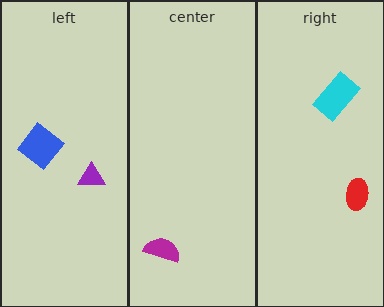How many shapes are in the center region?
1.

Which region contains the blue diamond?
The left region.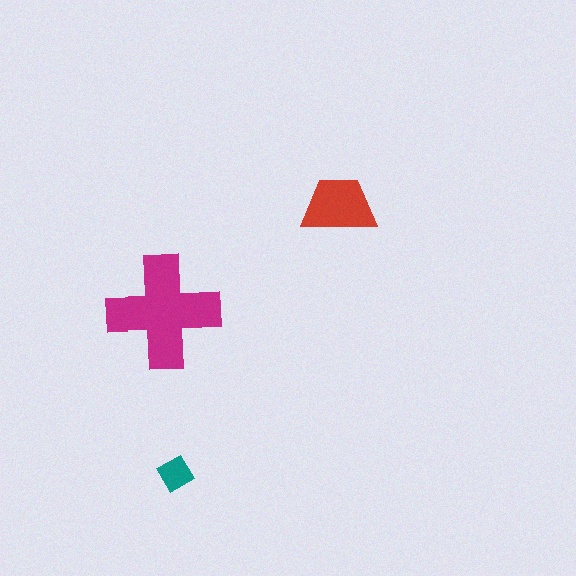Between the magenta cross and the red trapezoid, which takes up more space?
The magenta cross.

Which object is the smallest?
The teal diamond.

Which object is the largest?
The magenta cross.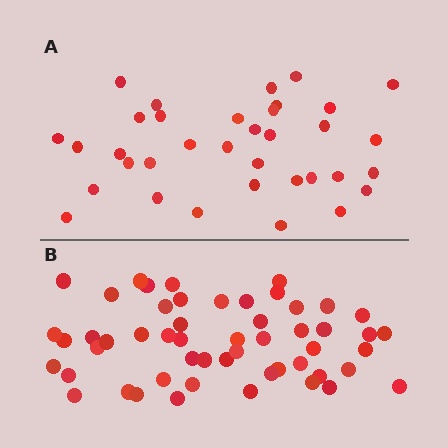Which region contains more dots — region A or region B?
Region B (the bottom region) has more dots.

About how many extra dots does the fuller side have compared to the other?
Region B has approximately 20 more dots than region A.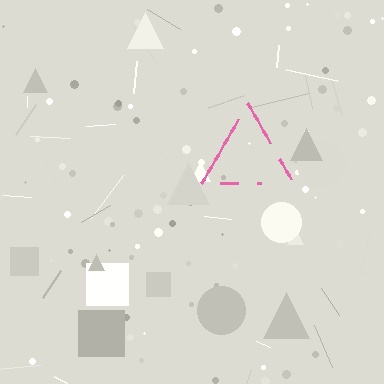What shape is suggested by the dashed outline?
The dashed outline suggests a triangle.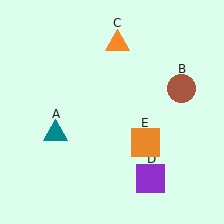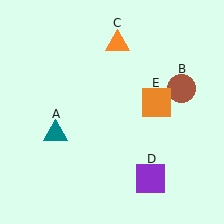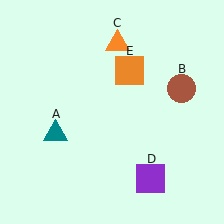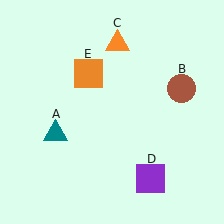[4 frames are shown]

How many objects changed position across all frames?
1 object changed position: orange square (object E).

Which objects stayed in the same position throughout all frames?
Teal triangle (object A) and brown circle (object B) and orange triangle (object C) and purple square (object D) remained stationary.